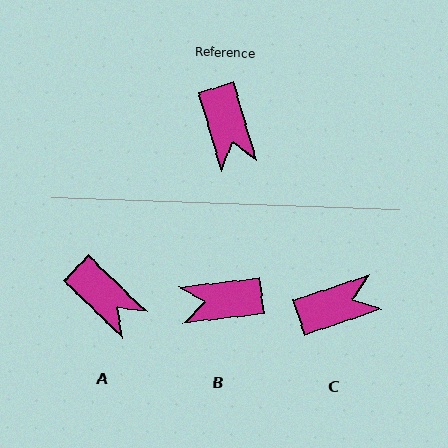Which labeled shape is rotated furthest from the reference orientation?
B, about 100 degrees away.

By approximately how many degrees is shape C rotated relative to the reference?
Approximately 92 degrees counter-clockwise.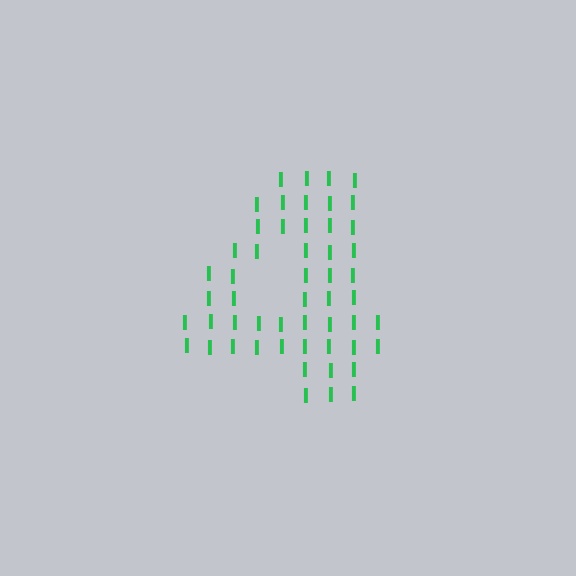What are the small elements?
The small elements are letter I's.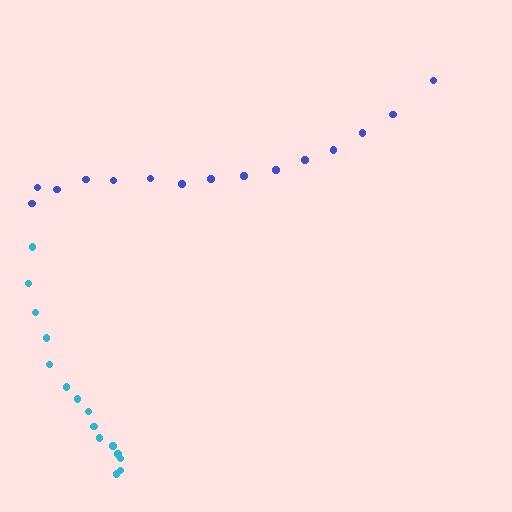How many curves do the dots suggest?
There are 2 distinct paths.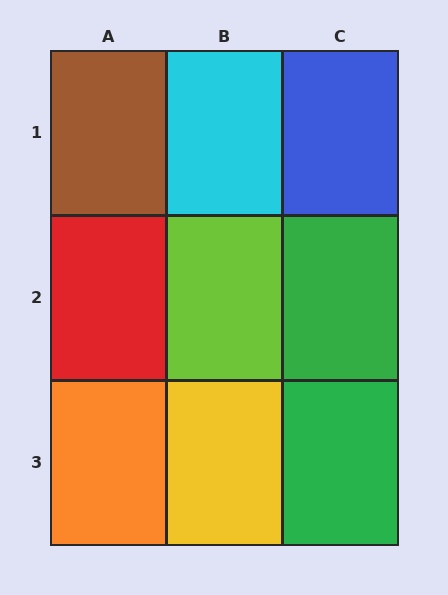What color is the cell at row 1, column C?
Blue.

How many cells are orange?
1 cell is orange.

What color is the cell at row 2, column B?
Lime.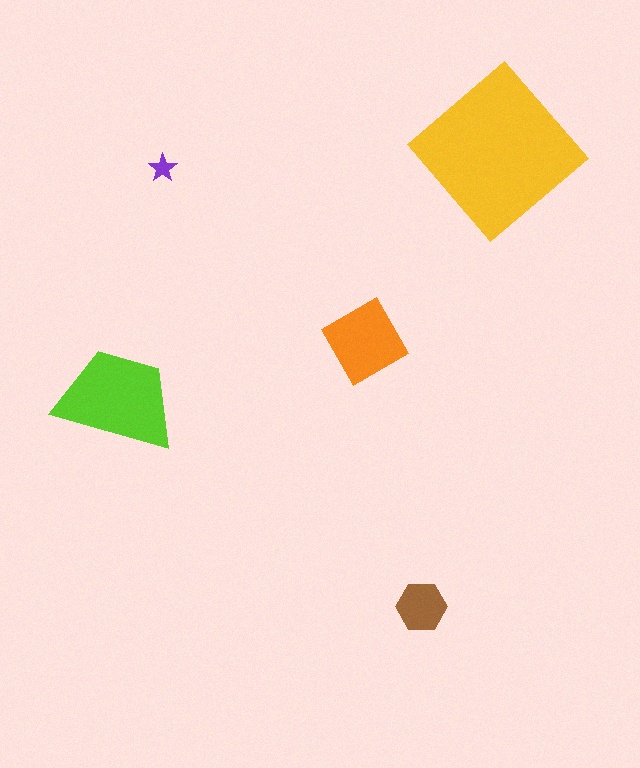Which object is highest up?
The yellow diamond is topmost.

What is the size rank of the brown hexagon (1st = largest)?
4th.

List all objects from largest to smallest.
The yellow diamond, the lime trapezoid, the orange diamond, the brown hexagon, the purple star.